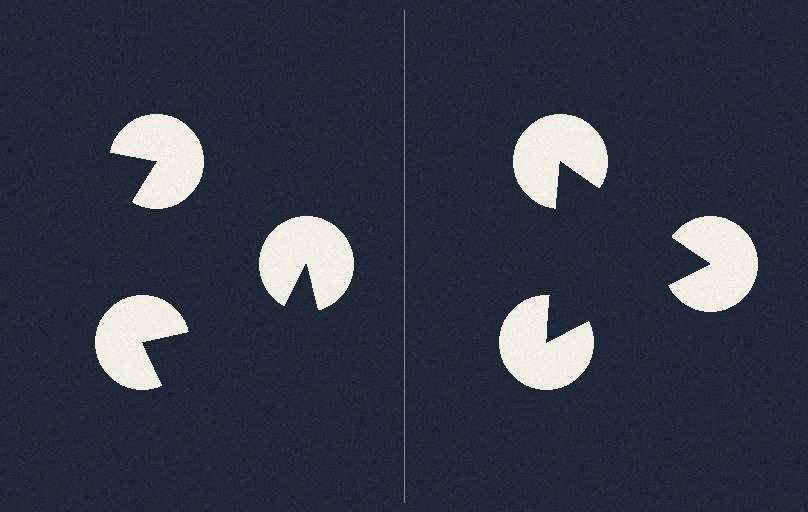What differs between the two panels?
The pac-man discs are positioned identically on both sides; only the wedge orientations differ. On the right they align to a triangle; on the left they are misaligned.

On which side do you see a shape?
An illusory triangle appears on the right side. On the left side the wedge cuts are rotated, so no coherent shape forms.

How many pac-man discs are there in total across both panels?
6 — 3 on each side.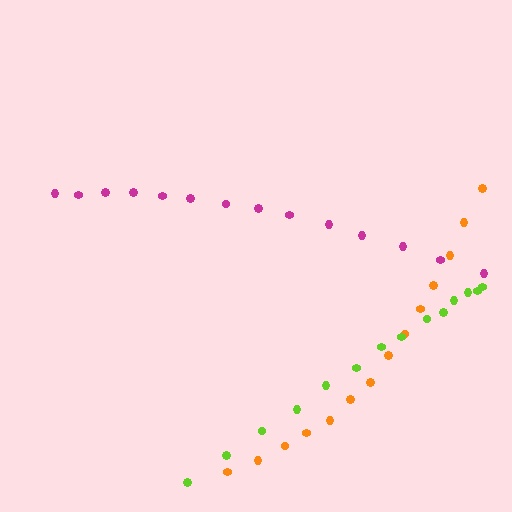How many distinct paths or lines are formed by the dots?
There are 3 distinct paths.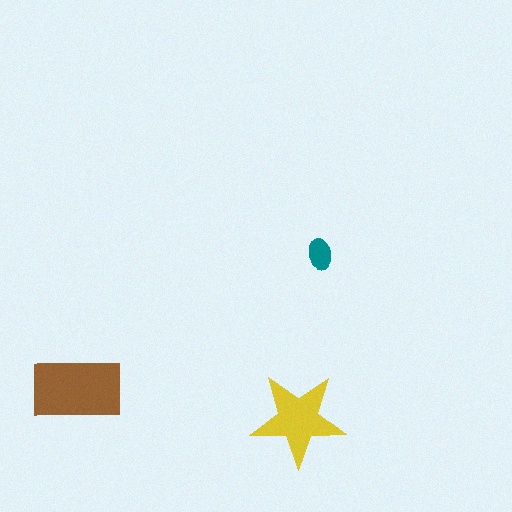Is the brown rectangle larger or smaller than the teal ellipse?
Larger.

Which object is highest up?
The teal ellipse is topmost.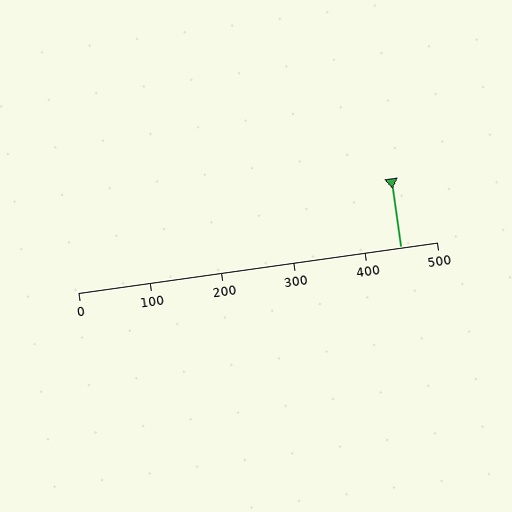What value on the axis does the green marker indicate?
The marker indicates approximately 450.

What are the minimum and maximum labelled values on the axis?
The axis runs from 0 to 500.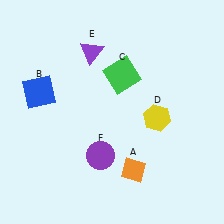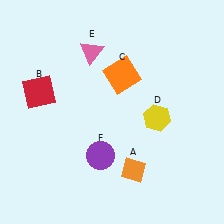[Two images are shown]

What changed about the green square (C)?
In Image 1, C is green. In Image 2, it changed to orange.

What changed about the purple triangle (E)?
In Image 1, E is purple. In Image 2, it changed to pink.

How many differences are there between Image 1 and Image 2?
There are 3 differences between the two images.